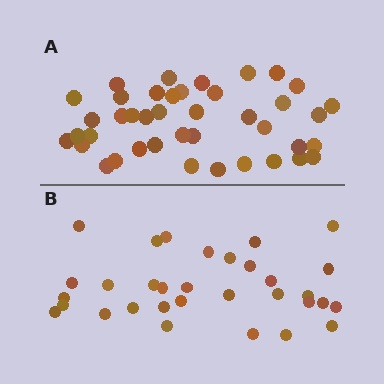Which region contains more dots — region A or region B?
Region A (the top region) has more dots.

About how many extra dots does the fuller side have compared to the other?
Region A has roughly 8 or so more dots than region B.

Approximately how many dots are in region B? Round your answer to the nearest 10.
About 30 dots. (The exact count is 32, which rounds to 30.)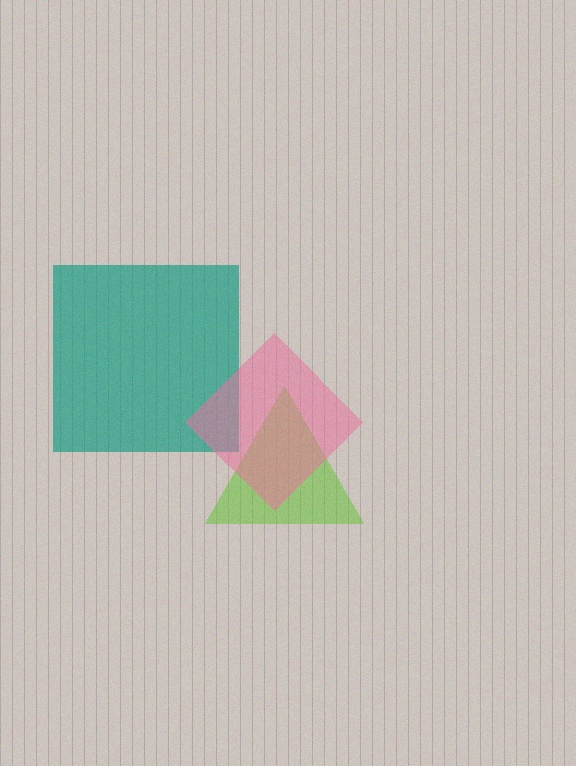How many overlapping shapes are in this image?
There are 3 overlapping shapes in the image.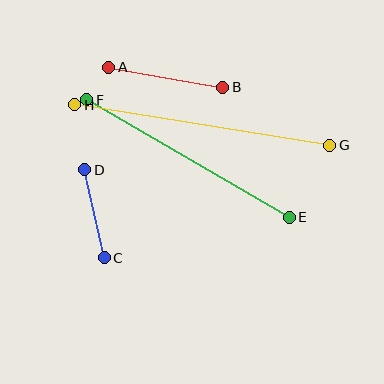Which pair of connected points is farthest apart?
Points G and H are farthest apart.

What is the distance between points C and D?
The distance is approximately 90 pixels.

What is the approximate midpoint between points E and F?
The midpoint is at approximately (188, 158) pixels.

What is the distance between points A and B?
The distance is approximately 116 pixels.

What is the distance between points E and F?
The distance is approximately 234 pixels.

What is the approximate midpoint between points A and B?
The midpoint is at approximately (166, 77) pixels.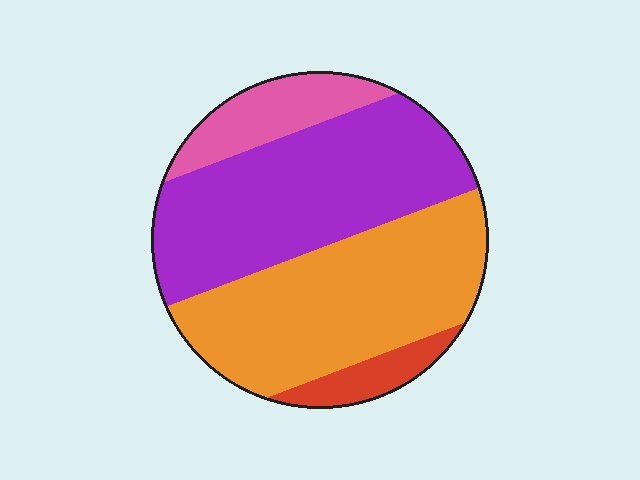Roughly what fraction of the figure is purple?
Purple takes up about two fifths (2/5) of the figure.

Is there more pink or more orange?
Orange.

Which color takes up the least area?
Red, at roughly 5%.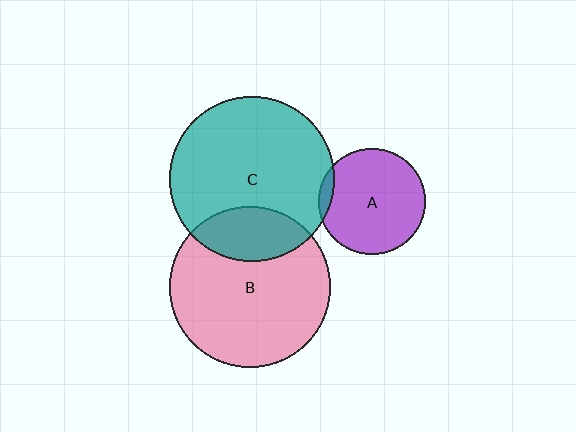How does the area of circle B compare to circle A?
Approximately 2.3 times.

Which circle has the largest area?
Circle C (teal).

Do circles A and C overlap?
Yes.